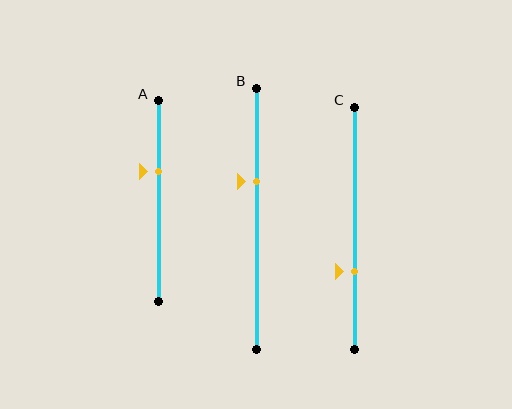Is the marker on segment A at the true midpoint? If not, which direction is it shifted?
No, the marker on segment A is shifted upward by about 15% of the segment length.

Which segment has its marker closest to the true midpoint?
Segment B has its marker closest to the true midpoint.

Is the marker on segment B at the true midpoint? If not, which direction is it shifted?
No, the marker on segment B is shifted upward by about 14% of the segment length.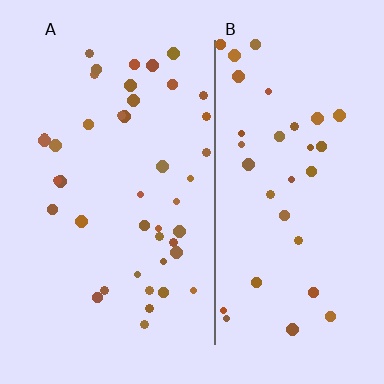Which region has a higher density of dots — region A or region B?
A (the left).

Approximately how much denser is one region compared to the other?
Approximately 1.2× — region A over region B.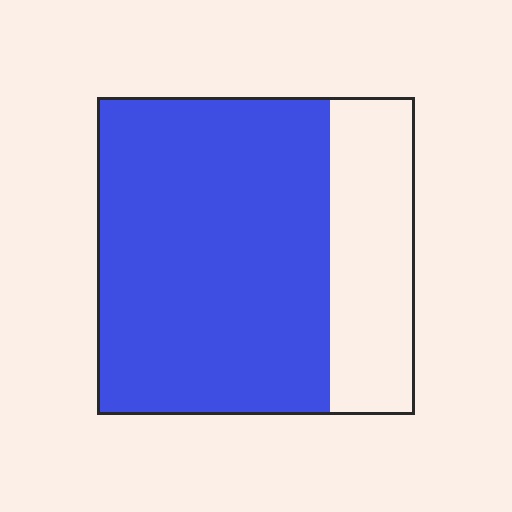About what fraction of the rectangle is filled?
About three quarters (3/4).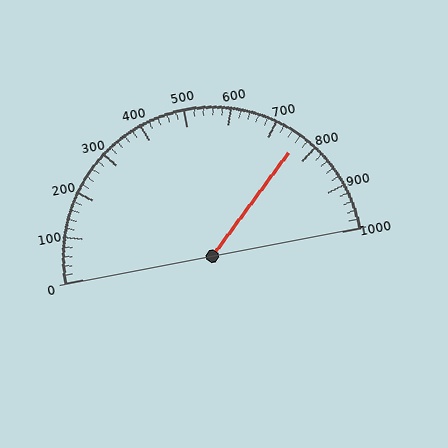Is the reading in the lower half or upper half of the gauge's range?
The reading is in the upper half of the range (0 to 1000).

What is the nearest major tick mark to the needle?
The nearest major tick mark is 800.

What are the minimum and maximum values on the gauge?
The gauge ranges from 0 to 1000.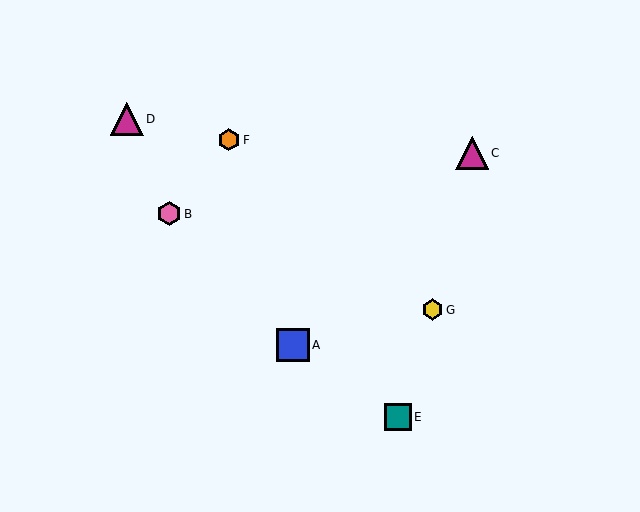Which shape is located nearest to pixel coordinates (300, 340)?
The blue square (labeled A) at (293, 345) is nearest to that location.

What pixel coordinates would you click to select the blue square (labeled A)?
Click at (293, 345) to select the blue square A.